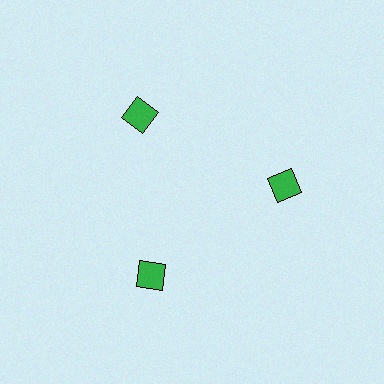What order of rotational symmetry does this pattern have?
This pattern has 3-fold rotational symmetry.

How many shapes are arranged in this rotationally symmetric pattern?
There are 3 shapes, arranged in 3 groups of 1.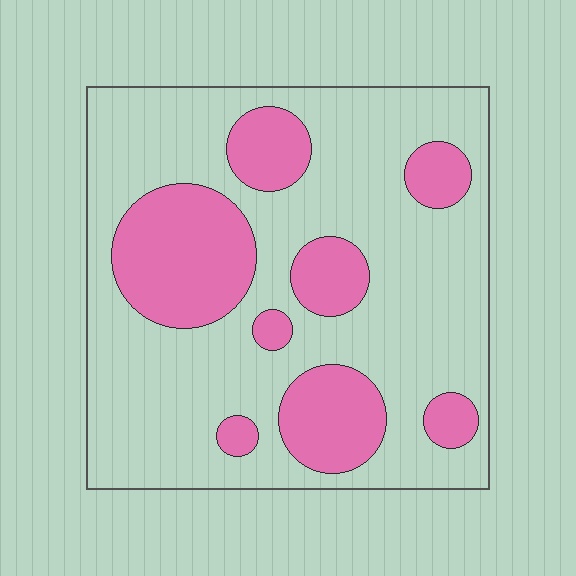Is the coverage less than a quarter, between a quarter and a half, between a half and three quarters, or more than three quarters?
Between a quarter and a half.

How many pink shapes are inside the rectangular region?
8.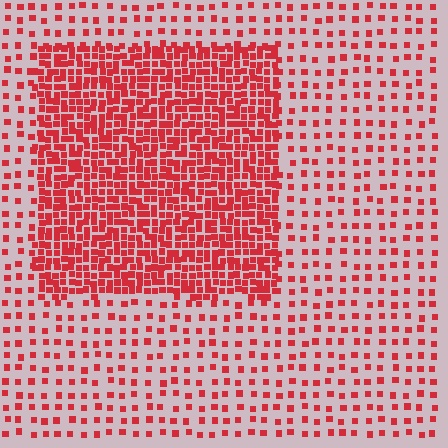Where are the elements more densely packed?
The elements are more densely packed inside the rectangle boundary.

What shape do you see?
I see a rectangle.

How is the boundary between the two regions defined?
The boundary is defined by a change in element density (approximately 2.9x ratio). All elements are the same color, size, and shape.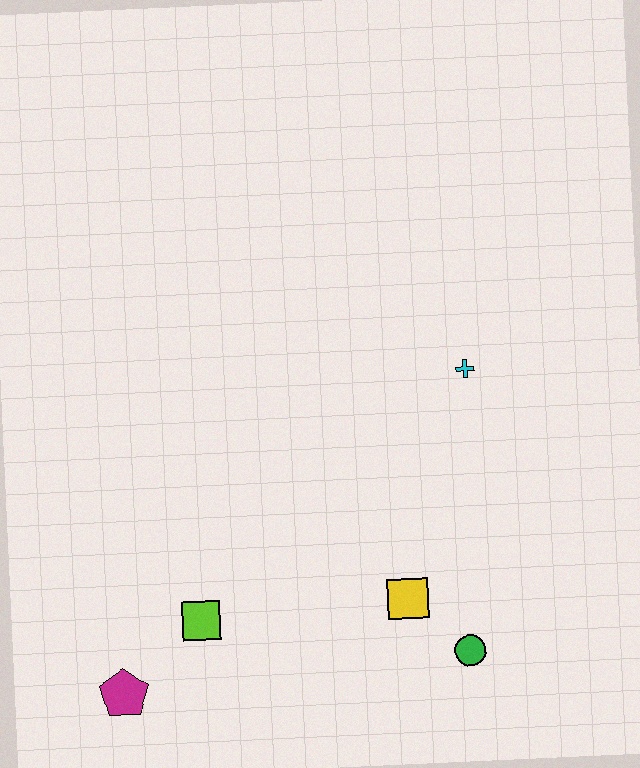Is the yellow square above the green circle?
Yes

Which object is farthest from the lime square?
The cyan cross is farthest from the lime square.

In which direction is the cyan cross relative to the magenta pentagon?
The cyan cross is to the right of the magenta pentagon.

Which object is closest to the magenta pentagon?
The lime square is closest to the magenta pentagon.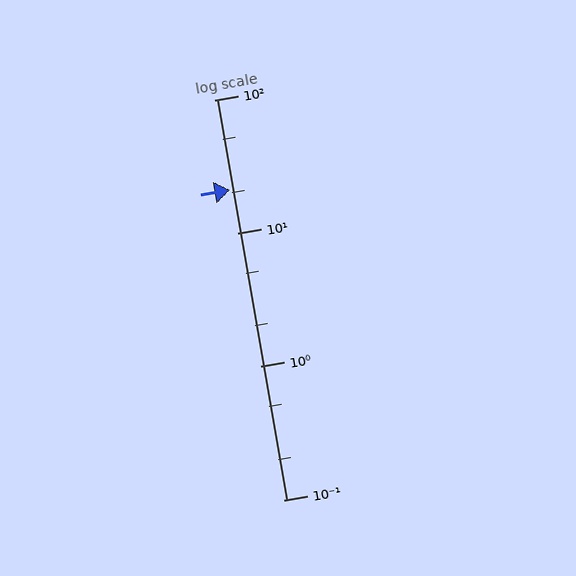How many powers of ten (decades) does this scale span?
The scale spans 3 decades, from 0.1 to 100.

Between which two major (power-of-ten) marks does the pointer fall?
The pointer is between 10 and 100.